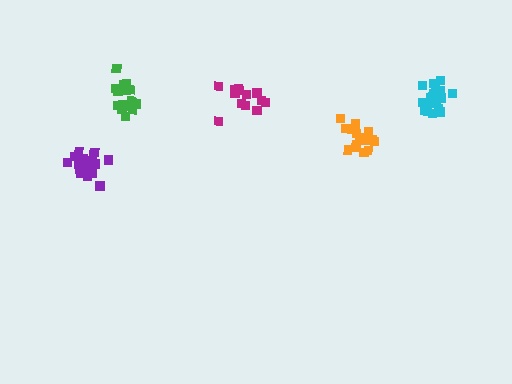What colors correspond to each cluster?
The clusters are colored: cyan, magenta, orange, purple, green.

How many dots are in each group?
Group 1: 20 dots, Group 2: 14 dots, Group 3: 18 dots, Group 4: 19 dots, Group 5: 18 dots (89 total).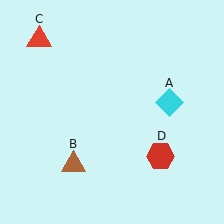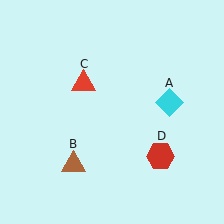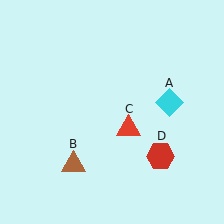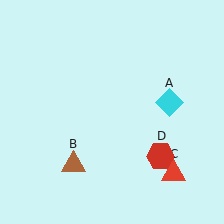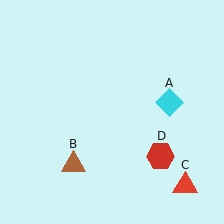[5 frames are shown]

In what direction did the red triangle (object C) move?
The red triangle (object C) moved down and to the right.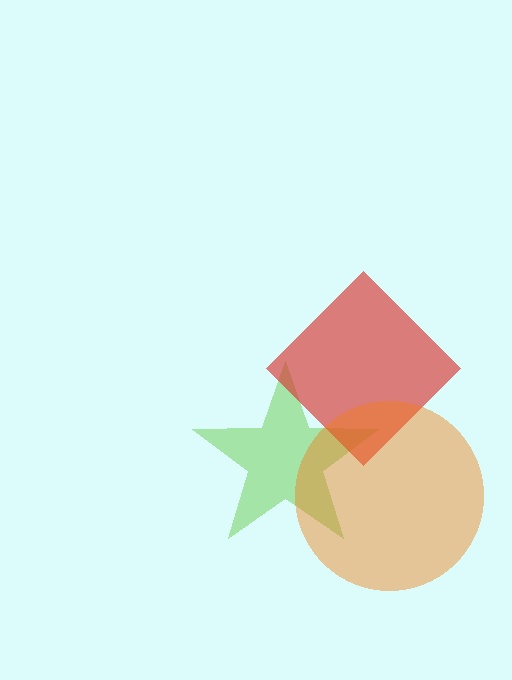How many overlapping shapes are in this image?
There are 3 overlapping shapes in the image.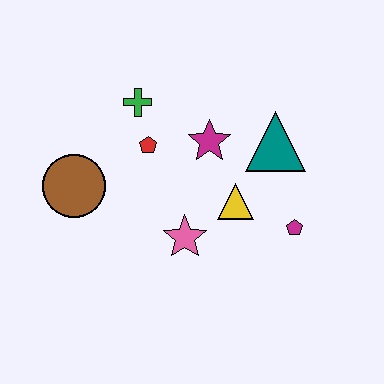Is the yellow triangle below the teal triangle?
Yes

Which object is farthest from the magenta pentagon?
The brown circle is farthest from the magenta pentagon.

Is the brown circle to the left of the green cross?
Yes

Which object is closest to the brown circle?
The red pentagon is closest to the brown circle.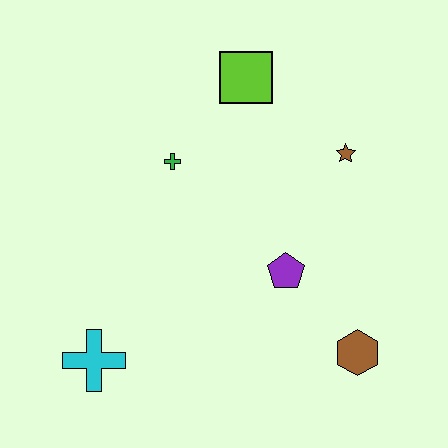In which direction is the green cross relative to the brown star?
The green cross is to the left of the brown star.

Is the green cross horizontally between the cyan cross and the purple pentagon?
Yes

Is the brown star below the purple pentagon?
No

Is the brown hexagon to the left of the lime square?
No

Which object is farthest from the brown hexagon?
The lime square is farthest from the brown hexagon.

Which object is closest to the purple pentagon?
The brown hexagon is closest to the purple pentagon.